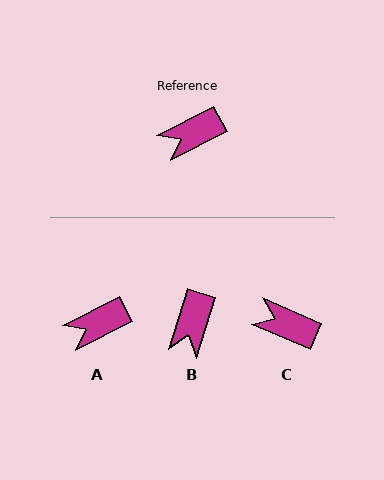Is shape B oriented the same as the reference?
No, it is off by about 46 degrees.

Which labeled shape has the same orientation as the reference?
A.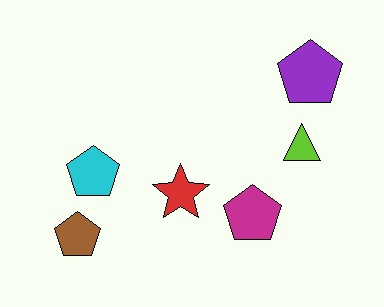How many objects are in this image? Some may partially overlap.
There are 6 objects.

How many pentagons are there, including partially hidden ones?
There are 4 pentagons.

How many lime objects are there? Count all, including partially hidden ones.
There is 1 lime object.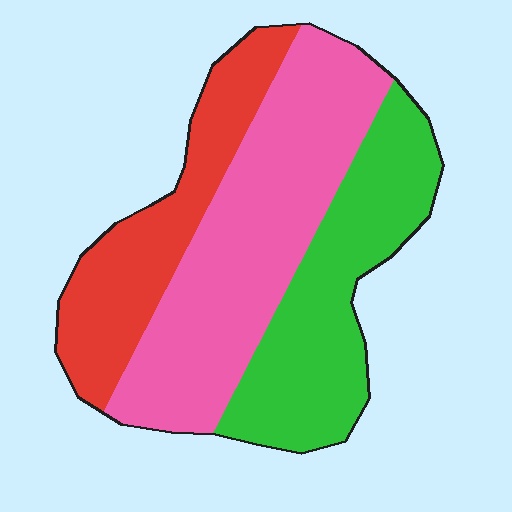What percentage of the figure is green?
Green takes up about one third (1/3) of the figure.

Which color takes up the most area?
Pink, at roughly 45%.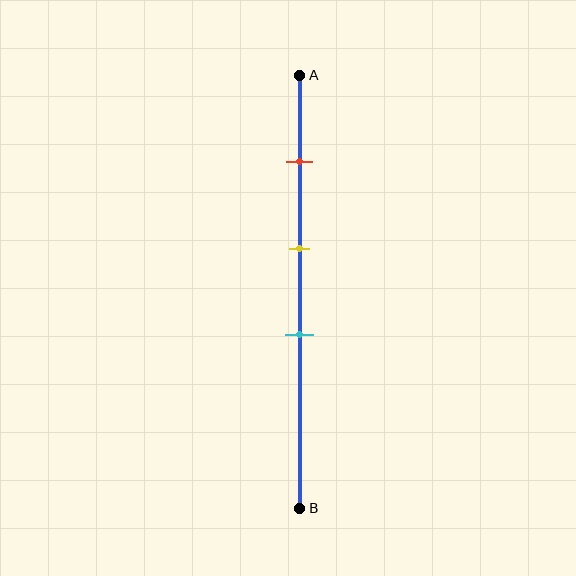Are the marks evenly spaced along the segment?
Yes, the marks are approximately evenly spaced.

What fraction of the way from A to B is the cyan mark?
The cyan mark is approximately 60% (0.6) of the way from A to B.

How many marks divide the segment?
There are 3 marks dividing the segment.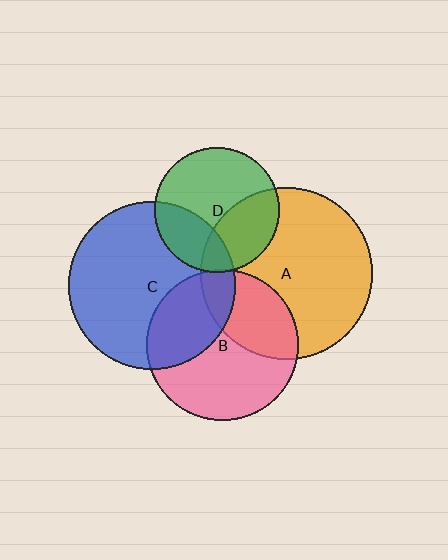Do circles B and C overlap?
Yes.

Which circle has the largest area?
Circle A (orange).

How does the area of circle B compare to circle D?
Approximately 1.5 times.